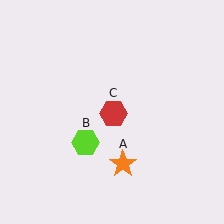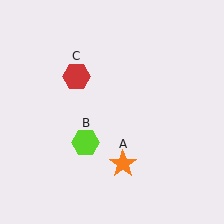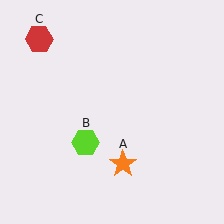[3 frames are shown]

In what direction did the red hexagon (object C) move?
The red hexagon (object C) moved up and to the left.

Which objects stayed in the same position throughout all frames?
Orange star (object A) and lime hexagon (object B) remained stationary.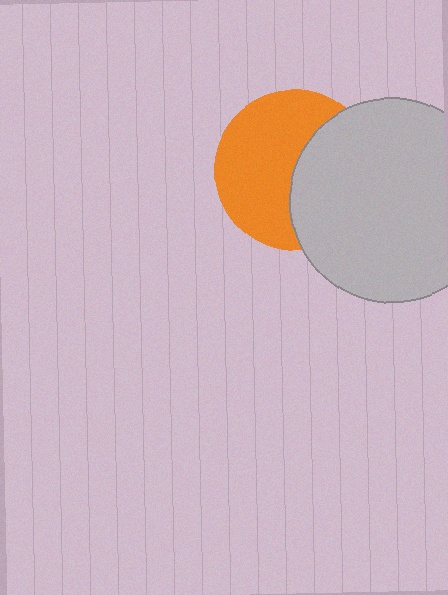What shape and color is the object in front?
The object in front is a light gray circle.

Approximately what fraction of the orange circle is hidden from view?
Roughly 42% of the orange circle is hidden behind the light gray circle.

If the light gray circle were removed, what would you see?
You would see the complete orange circle.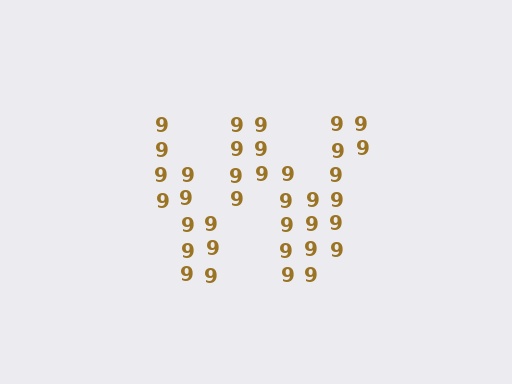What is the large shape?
The large shape is the letter W.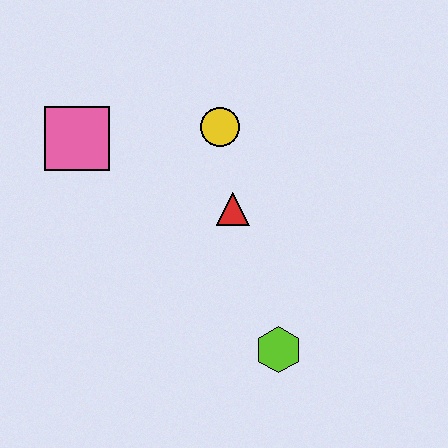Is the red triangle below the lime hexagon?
No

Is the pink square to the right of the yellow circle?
No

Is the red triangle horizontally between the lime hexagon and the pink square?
Yes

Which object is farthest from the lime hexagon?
The pink square is farthest from the lime hexagon.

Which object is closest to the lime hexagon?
The red triangle is closest to the lime hexagon.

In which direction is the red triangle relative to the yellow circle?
The red triangle is below the yellow circle.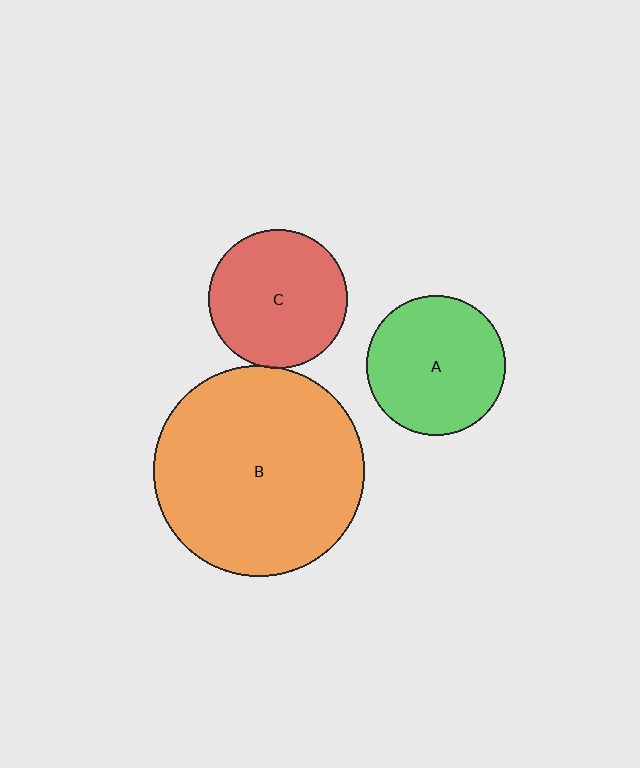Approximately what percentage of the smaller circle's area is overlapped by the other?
Approximately 5%.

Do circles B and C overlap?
Yes.